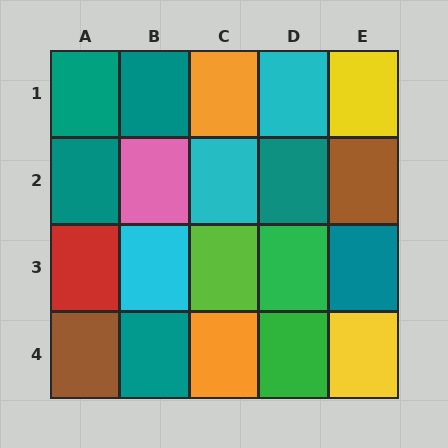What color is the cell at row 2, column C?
Cyan.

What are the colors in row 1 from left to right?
Teal, teal, orange, cyan, yellow.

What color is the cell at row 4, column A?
Brown.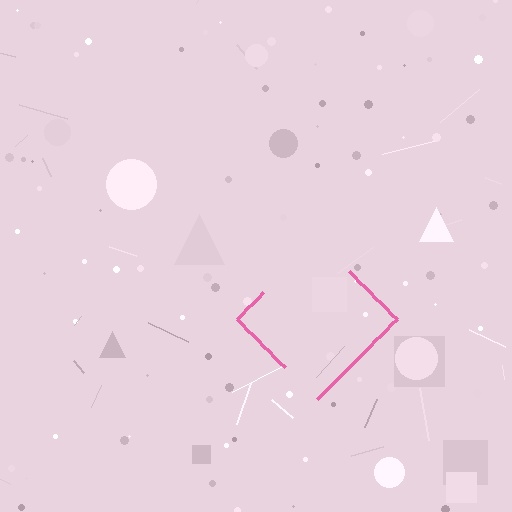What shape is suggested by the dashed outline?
The dashed outline suggests a diamond.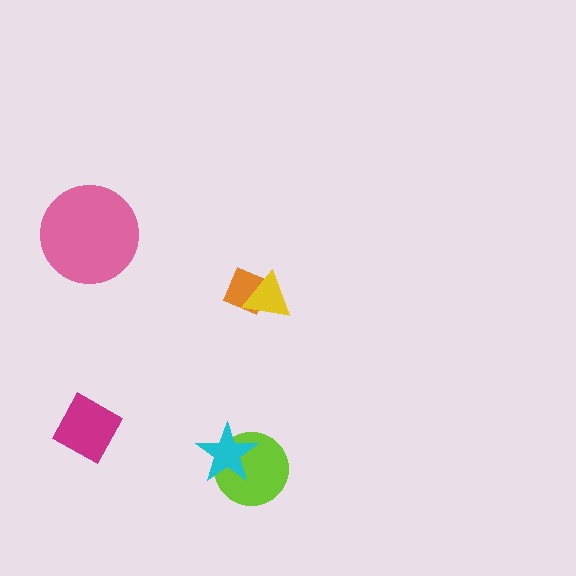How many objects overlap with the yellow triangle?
1 object overlaps with the yellow triangle.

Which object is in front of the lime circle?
The cyan star is in front of the lime circle.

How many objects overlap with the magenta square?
0 objects overlap with the magenta square.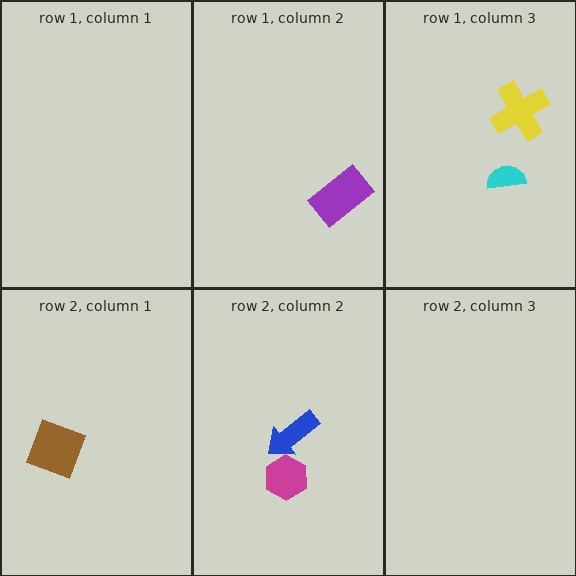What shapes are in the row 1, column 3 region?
The yellow cross, the cyan semicircle.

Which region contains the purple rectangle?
The row 1, column 2 region.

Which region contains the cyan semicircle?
The row 1, column 3 region.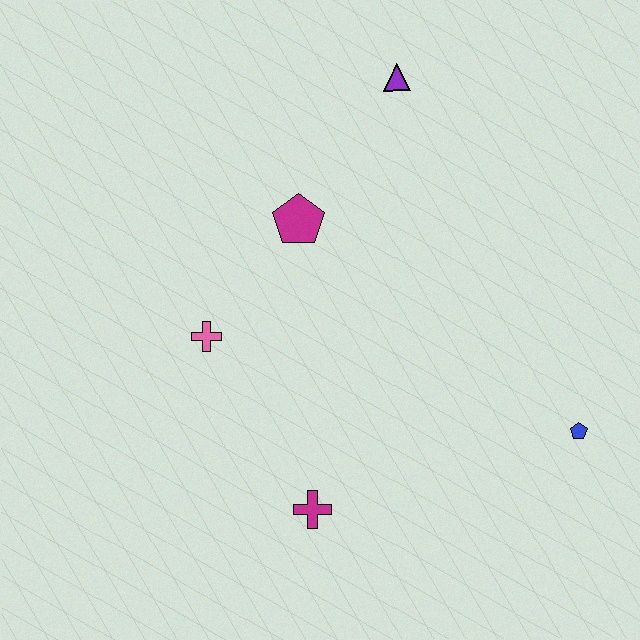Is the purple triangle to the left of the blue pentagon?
Yes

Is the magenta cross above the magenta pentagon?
No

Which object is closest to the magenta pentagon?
The pink cross is closest to the magenta pentagon.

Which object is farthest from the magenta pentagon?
The blue pentagon is farthest from the magenta pentagon.